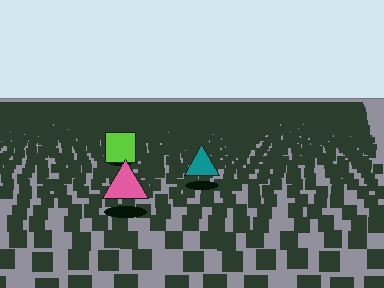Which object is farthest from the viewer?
The lime square is farthest from the viewer. It appears smaller and the ground texture around it is denser.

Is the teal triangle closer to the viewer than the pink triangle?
No. The pink triangle is closer — you can tell from the texture gradient: the ground texture is coarser near it.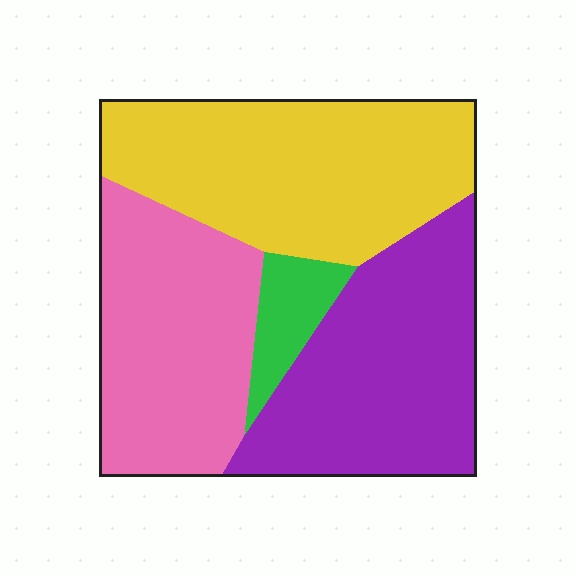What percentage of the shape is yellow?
Yellow takes up about one third (1/3) of the shape.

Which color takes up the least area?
Green, at roughly 5%.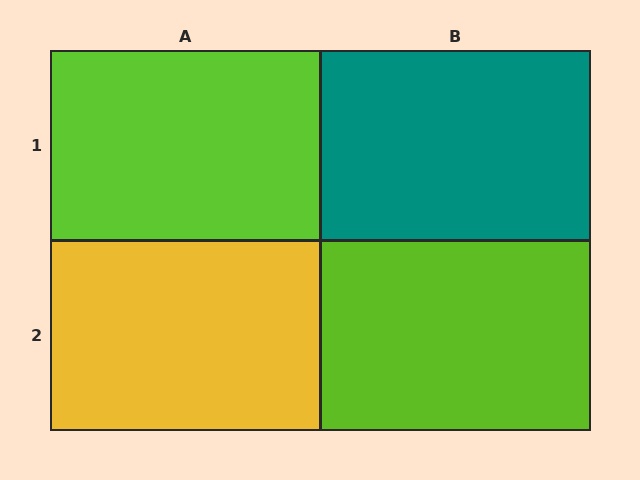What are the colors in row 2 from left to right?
Yellow, lime.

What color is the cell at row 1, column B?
Teal.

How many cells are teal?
1 cell is teal.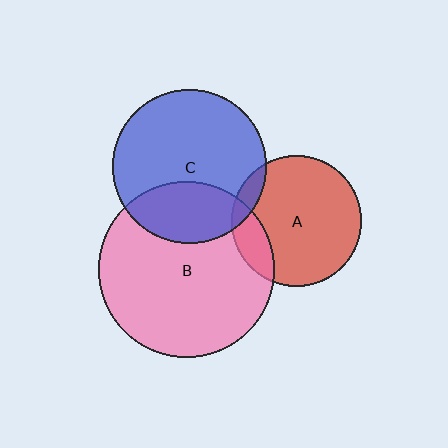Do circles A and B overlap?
Yes.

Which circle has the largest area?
Circle B (pink).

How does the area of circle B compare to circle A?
Approximately 1.8 times.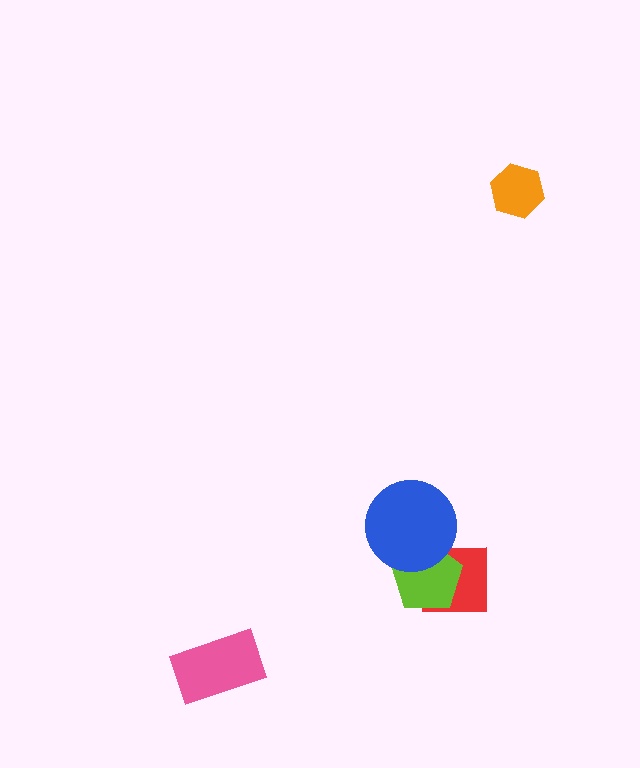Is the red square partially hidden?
Yes, it is partially covered by another shape.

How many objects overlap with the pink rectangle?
0 objects overlap with the pink rectangle.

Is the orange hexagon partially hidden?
No, no other shape covers it.